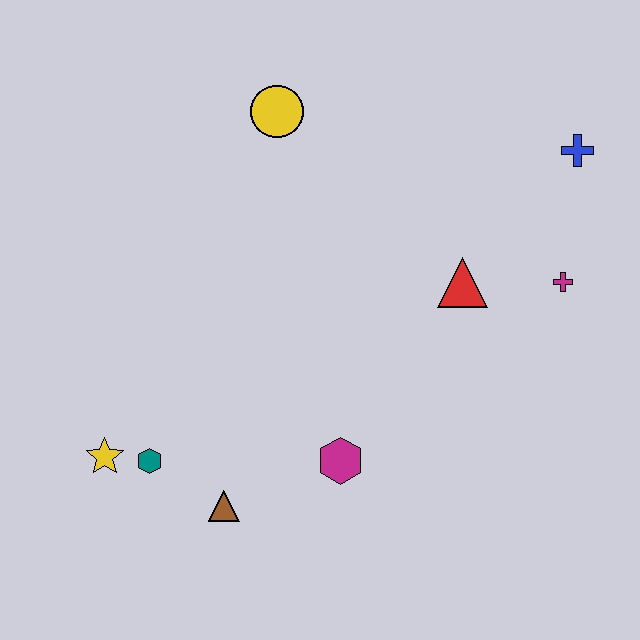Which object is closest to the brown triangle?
The teal hexagon is closest to the brown triangle.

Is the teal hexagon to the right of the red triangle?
No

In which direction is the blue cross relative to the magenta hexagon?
The blue cross is above the magenta hexagon.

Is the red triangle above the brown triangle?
Yes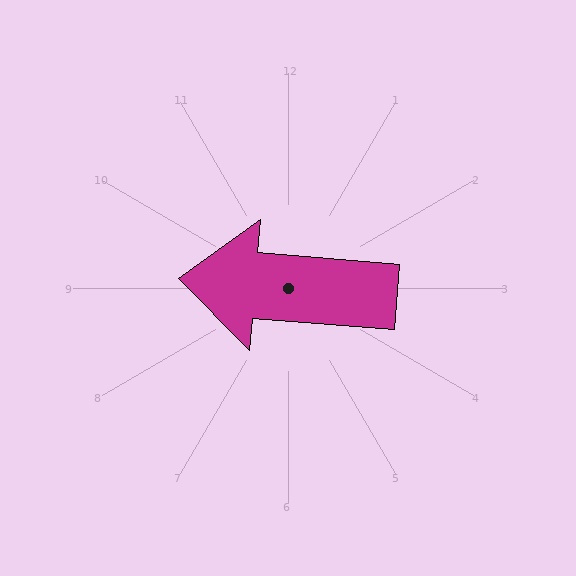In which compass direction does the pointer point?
West.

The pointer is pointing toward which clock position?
Roughly 9 o'clock.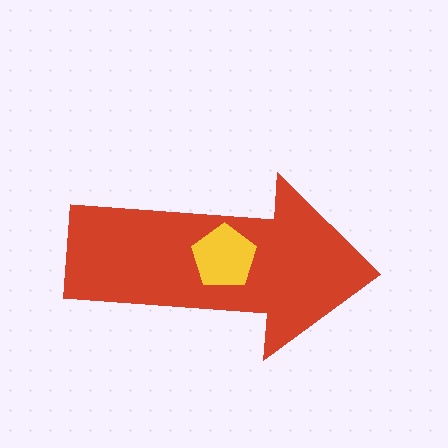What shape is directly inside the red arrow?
The yellow pentagon.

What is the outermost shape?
The red arrow.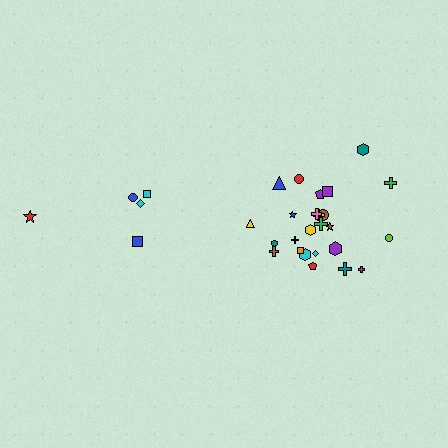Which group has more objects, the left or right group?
The right group.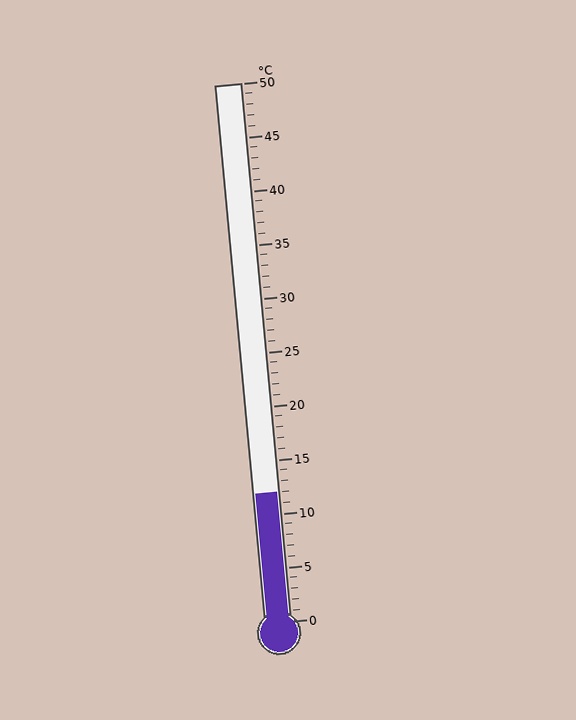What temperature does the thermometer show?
The thermometer shows approximately 12°C.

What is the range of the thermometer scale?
The thermometer scale ranges from 0°C to 50°C.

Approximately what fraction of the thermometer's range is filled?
The thermometer is filled to approximately 25% of its range.